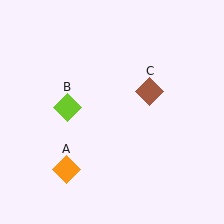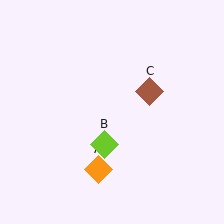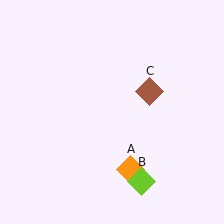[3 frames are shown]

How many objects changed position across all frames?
2 objects changed position: orange diamond (object A), lime diamond (object B).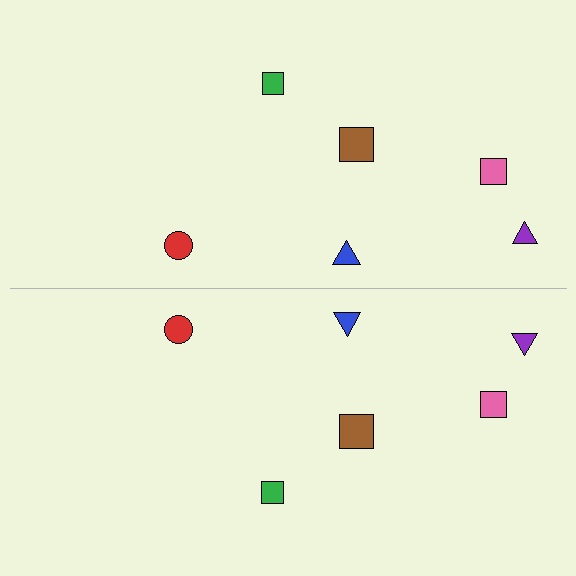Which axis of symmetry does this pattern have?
The pattern has a horizontal axis of symmetry running through the center of the image.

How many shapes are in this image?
There are 12 shapes in this image.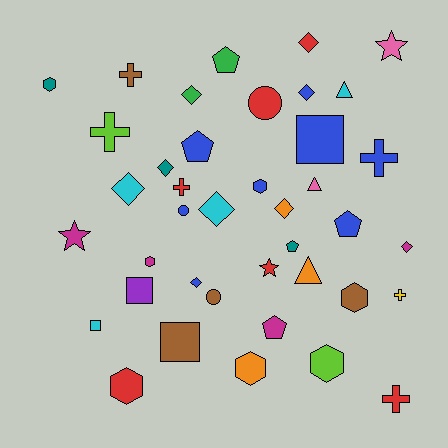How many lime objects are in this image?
There are 2 lime objects.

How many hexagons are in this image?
There are 7 hexagons.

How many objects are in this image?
There are 40 objects.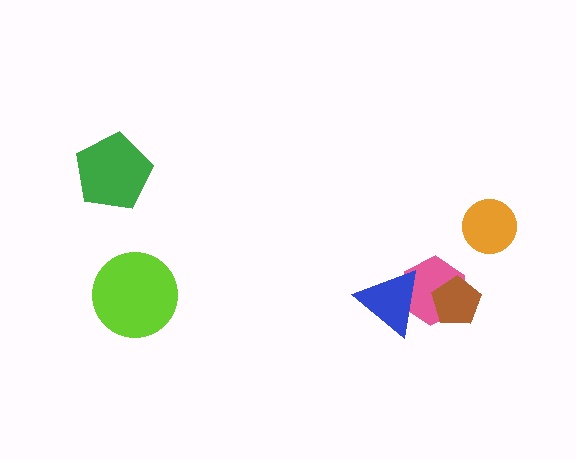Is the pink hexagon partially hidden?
Yes, it is partially covered by another shape.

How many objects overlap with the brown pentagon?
1 object overlaps with the brown pentagon.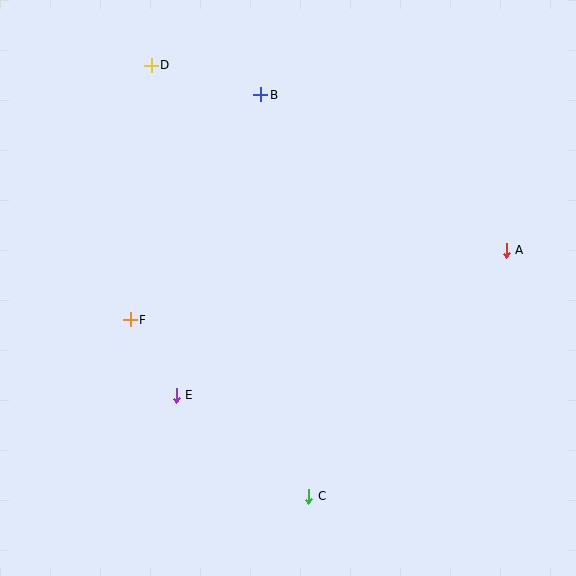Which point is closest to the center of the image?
Point E at (176, 396) is closest to the center.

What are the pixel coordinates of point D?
Point D is at (151, 65).